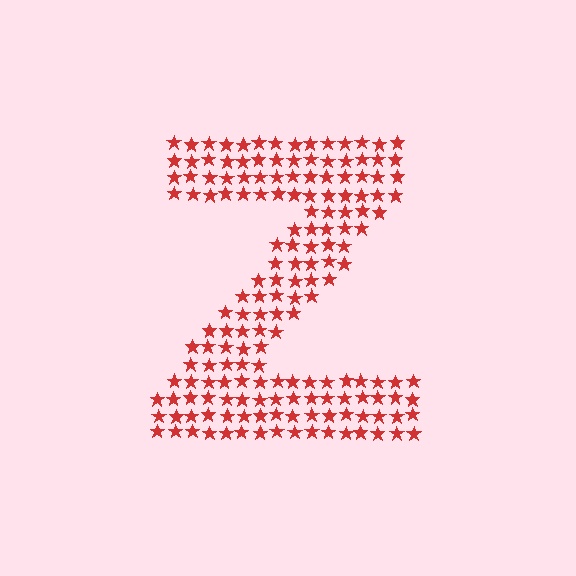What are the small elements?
The small elements are stars.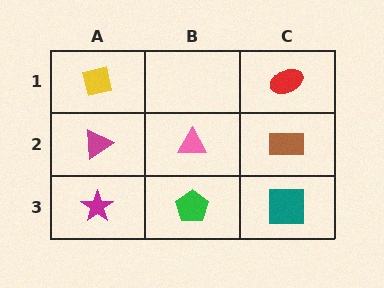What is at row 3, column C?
A teal square.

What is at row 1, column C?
A red ellipse.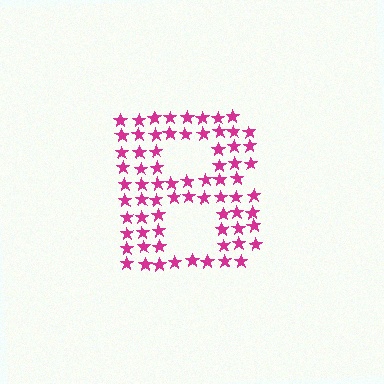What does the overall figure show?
The overall figure shows the letter B.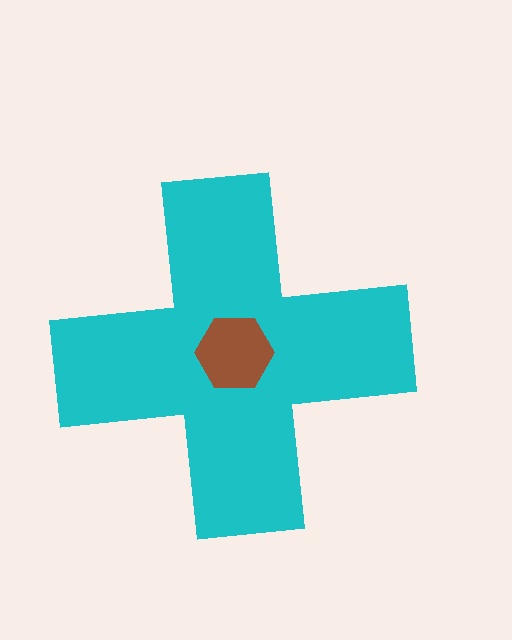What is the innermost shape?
The brown hexagon.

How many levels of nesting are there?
2.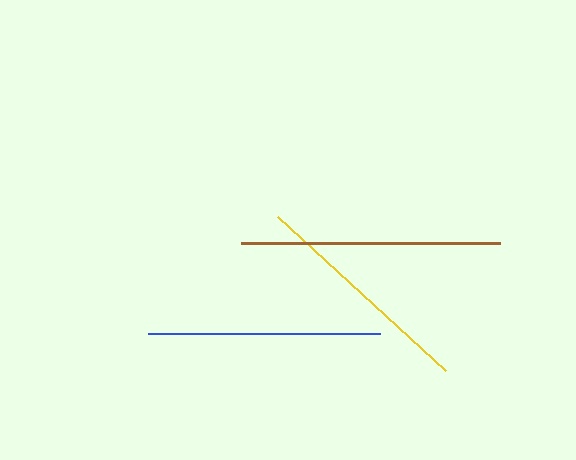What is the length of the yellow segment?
The yellow segment is approximately 227 pixels long.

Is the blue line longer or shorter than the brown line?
The brown line is longer than the blue line.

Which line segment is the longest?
The brown line is the longest at approximately 259 pixels.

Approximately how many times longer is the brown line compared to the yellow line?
The brown line is approximately 1.1 times the length of the yellow line.